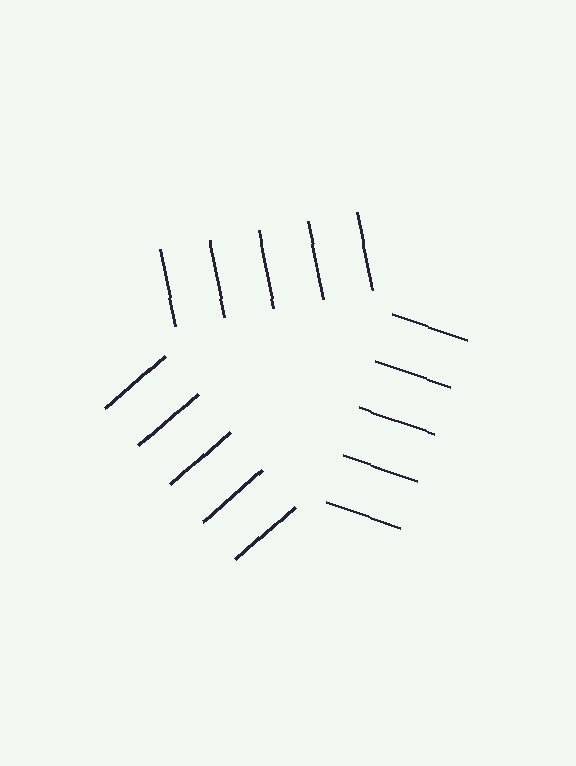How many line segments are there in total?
15 — 5 along each of the 3 edges.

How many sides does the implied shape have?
3 sides — the line-ends trace a triangle.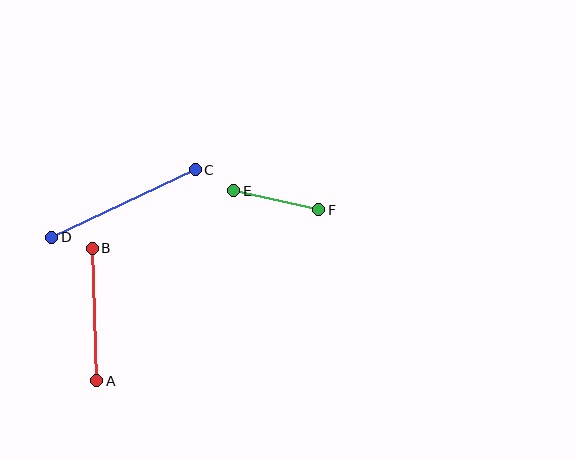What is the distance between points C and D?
The distance is approximately 159 pixels.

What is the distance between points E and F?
The distance is approximately 87 pixels.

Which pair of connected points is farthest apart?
Points C and D are farthest apart.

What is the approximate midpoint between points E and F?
The midpoint is at approximately (276, 200) pixels.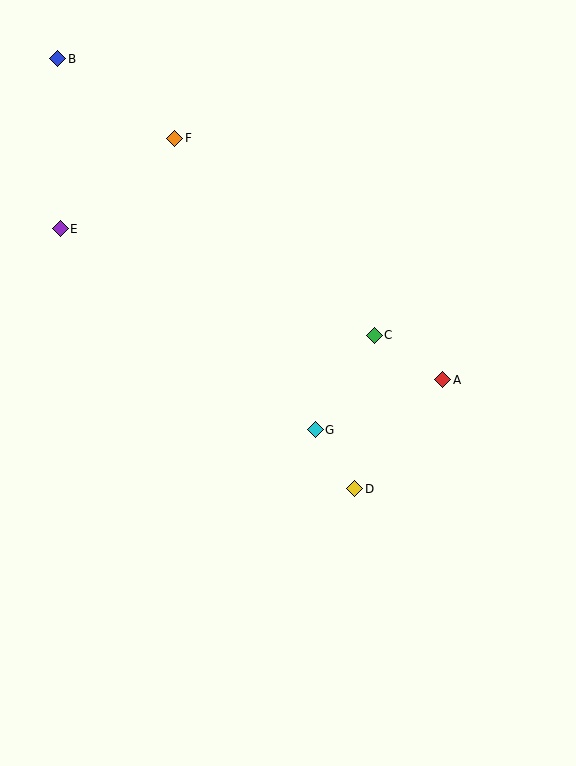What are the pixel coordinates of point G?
Point G is at (315, 430).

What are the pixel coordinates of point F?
Point F is at (175, 138).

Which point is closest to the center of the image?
Point G at (315, 430) is closest to the center.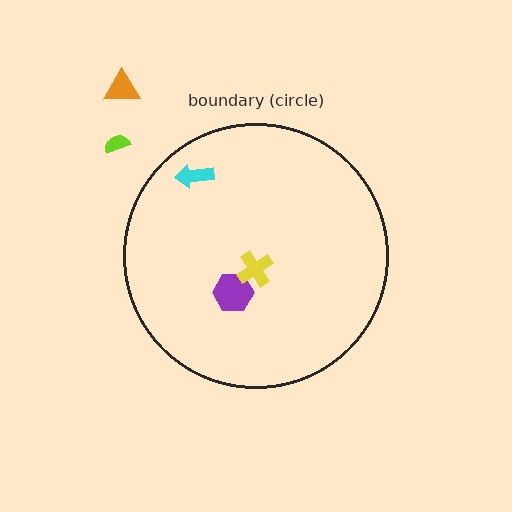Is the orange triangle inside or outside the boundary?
Outside.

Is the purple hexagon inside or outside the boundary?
Inside.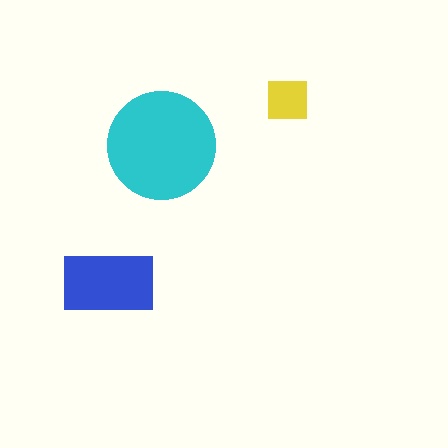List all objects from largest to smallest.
The cyan circle, the blue rectangle, the yellow square.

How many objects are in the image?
There are 3 objects in the image.